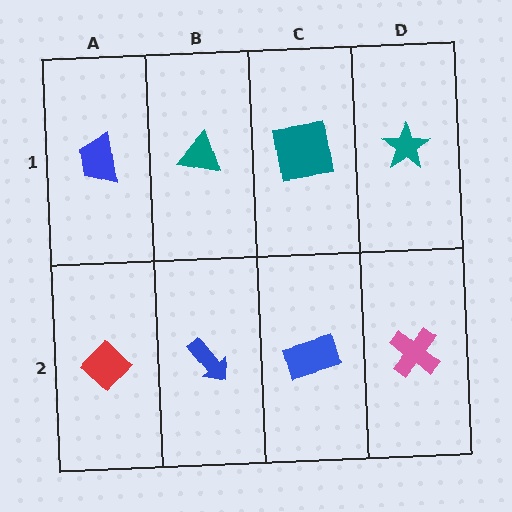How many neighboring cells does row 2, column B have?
3.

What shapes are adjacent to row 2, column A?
A blue trapezoid (row 1, column A), a blue arrow (row 2, column B).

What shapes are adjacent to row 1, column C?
A blue rectangle (row 2, column C), a teal triangle (row 1, column B), a teal star (row 1, column D).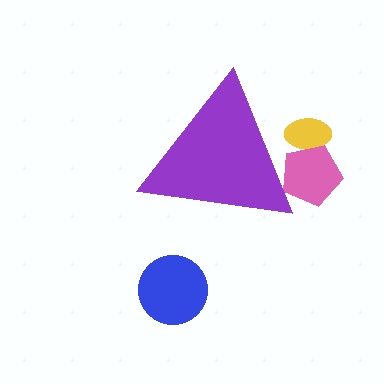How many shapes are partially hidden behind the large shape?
2 shapes are partially hidden.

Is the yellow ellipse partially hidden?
Yes, the yellow ellipse is partially hidden behind the purple triangle.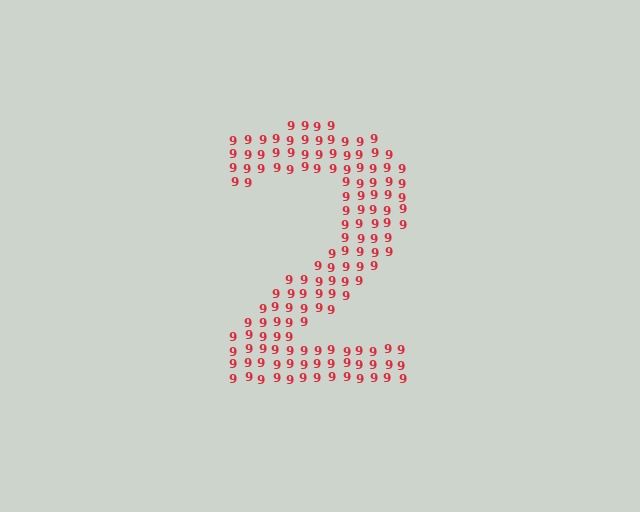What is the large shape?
The large shape is the digit 2.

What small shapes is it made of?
It is made of small digit 9's.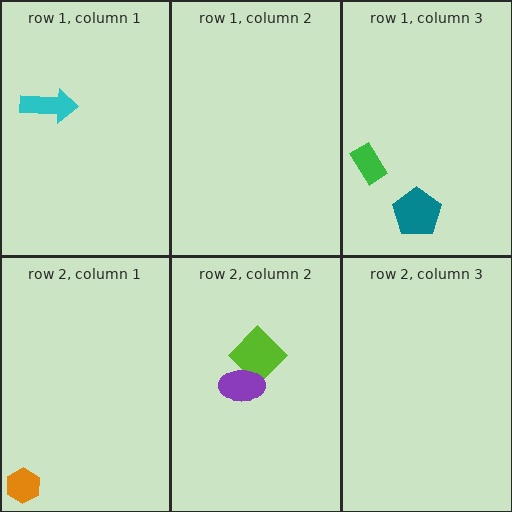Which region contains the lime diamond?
The row 2, column 2 region.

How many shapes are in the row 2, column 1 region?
1.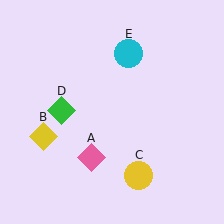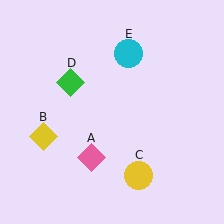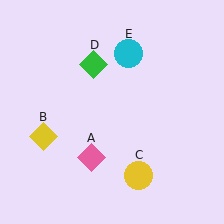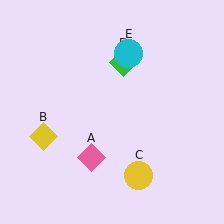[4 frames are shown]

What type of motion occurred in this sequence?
The green diamond (object D) rotated clockwise around the center of the scene.